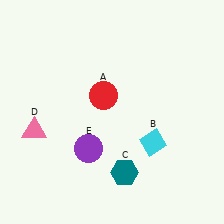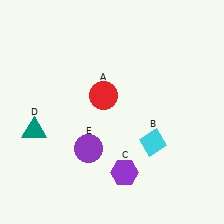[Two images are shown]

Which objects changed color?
C changed from teal to purple. D changed from pink to teal.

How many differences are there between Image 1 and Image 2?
There are 2 differences between the two images.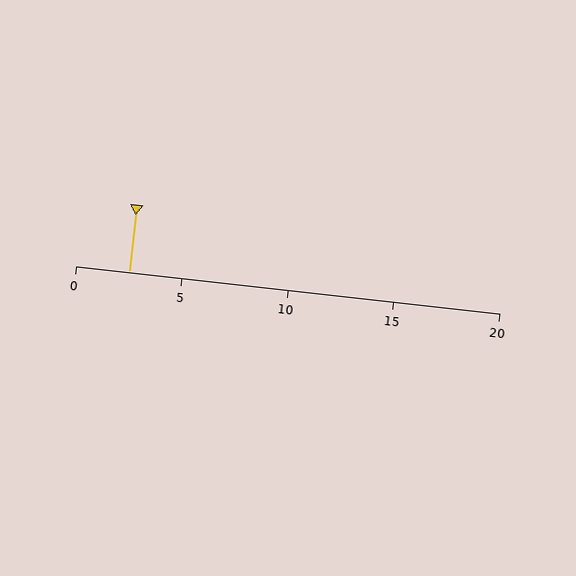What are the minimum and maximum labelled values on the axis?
The axis runs from 0 to 20.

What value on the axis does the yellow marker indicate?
The marker indicates approximately 2.5.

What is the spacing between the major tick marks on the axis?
The major ticks are spaced 5 apart.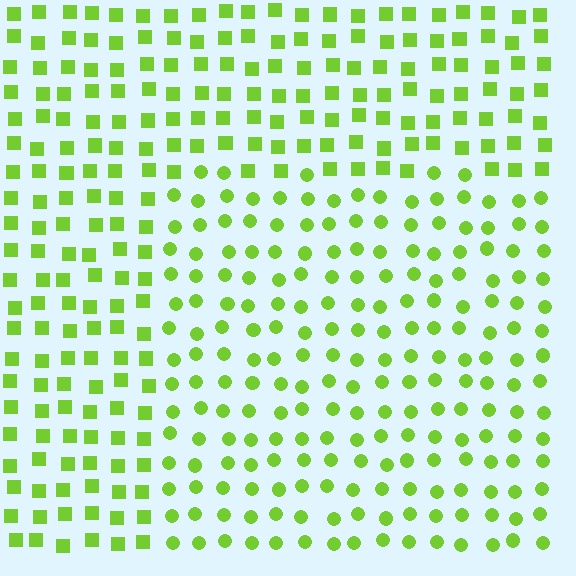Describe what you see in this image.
The image is filled with small lime elements arranged in a uniform grid. A rectangle-shaped region contains circles, while the surrounding area contains squares. The boundary is defined purely by the change in element shape.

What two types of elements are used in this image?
The image uses circles inside the rectangle region and squares outside it.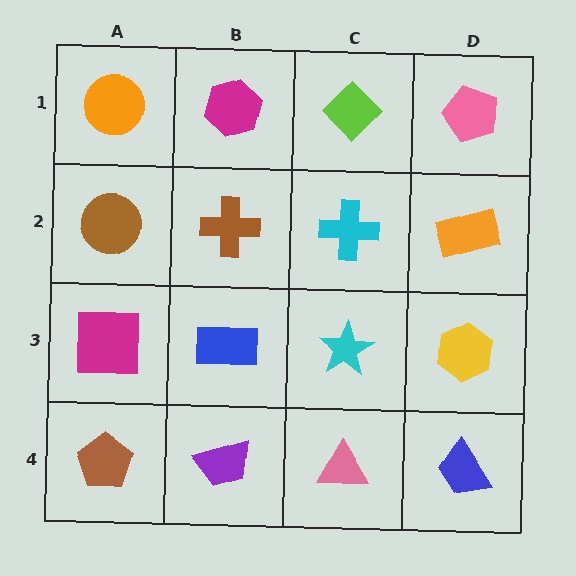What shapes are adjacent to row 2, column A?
An orange circle (row 1, column A), a magenta square (row 3, column A), a brown cross (row 2, column B).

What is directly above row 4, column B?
A blue rectangle.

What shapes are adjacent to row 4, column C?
A cyan star (row 3, column C), a purple trapezoid (row 4, column B), a blue trapezoid (row 4, column D).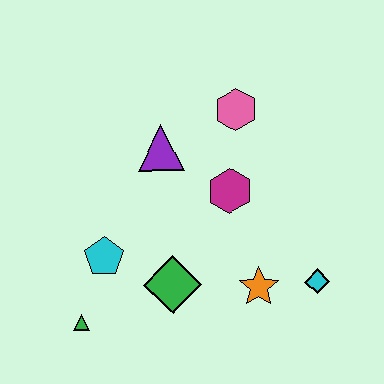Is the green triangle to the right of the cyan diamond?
No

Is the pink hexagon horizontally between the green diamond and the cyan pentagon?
No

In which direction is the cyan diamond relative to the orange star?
The cyan diamond is to the right of the orange star.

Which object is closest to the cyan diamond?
The orange star is closest to the cyan diamond.